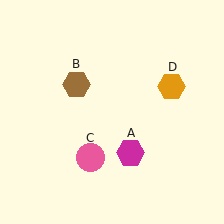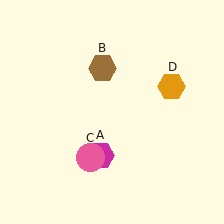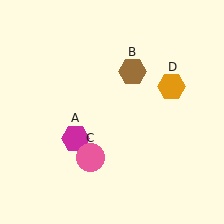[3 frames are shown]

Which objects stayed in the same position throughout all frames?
Pink circle (object C) and orange hexagon (object D) remained stationary.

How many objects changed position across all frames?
2 objects changed position: magenta hexagon (object A), brown hexagon (object B).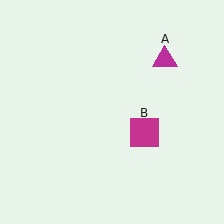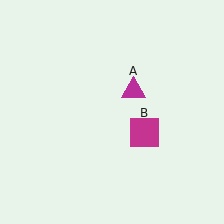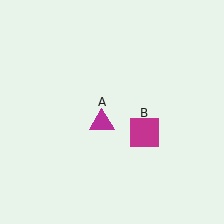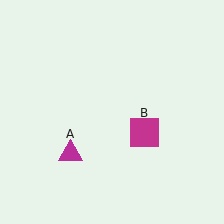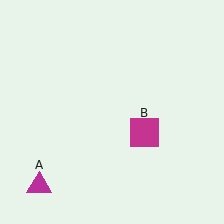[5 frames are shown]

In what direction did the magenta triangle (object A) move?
The magenta triangle (object A) moved down and to the left.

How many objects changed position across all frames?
1 object changed position: magenta triangle (object A).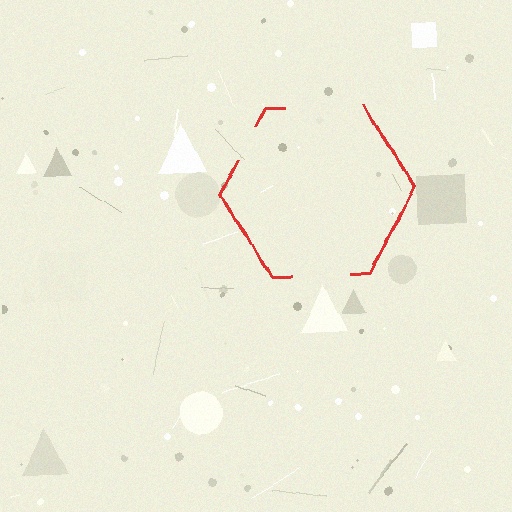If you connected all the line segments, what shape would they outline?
They would outline a hexagon.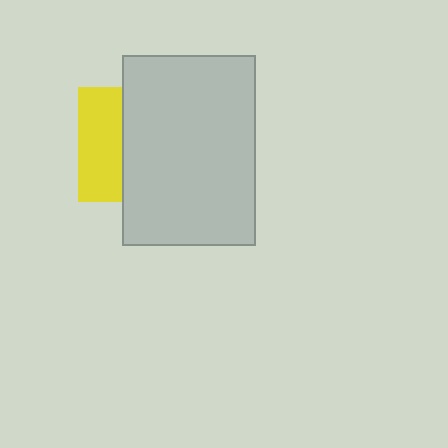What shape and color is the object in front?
The object in front is a light gray rectangle.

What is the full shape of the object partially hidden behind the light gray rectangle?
The partially hidden object is a yellow square.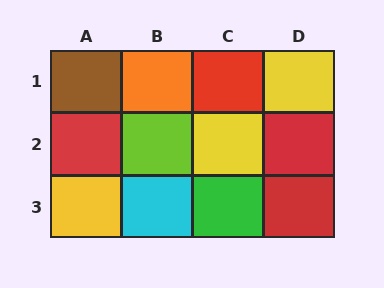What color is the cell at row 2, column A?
Red.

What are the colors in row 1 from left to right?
Brown, orange, red, yellow.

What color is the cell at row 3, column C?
Green.